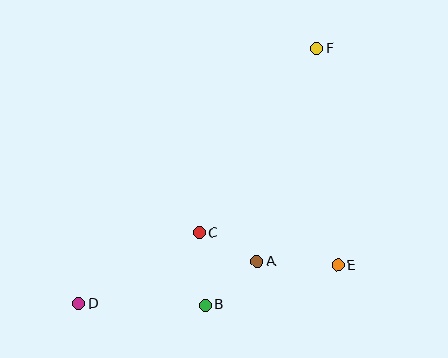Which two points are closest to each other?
Points A and C are closest to each other.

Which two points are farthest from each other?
Points D and F are farthest from each other.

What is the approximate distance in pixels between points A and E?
The distance between A and E is approximately 81 pixels.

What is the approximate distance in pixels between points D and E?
The distance between D and E is approximately 262 pixels.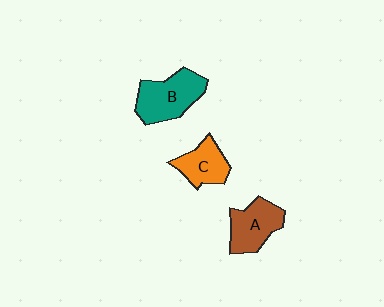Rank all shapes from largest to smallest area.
From largest to smallest: B (teal), A (brown), C (orange).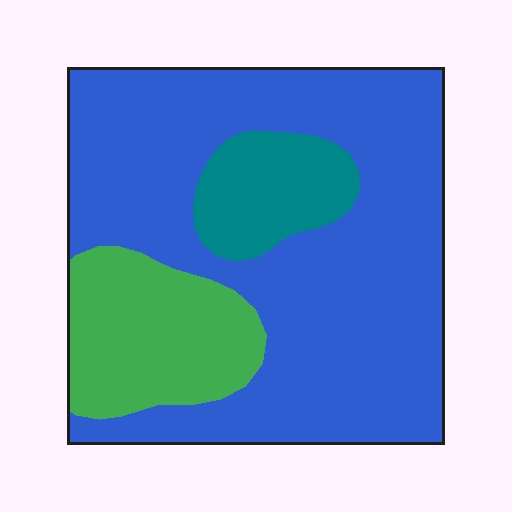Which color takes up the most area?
Blue, at roughly 70%.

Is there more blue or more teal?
Blue.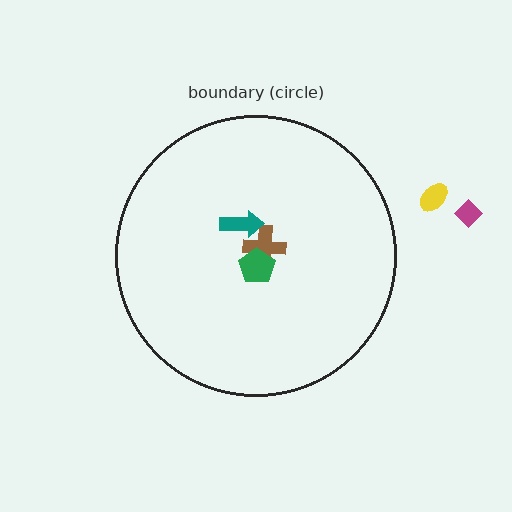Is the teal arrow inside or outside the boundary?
Inside.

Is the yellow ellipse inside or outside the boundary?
Outside.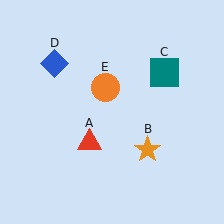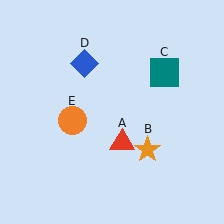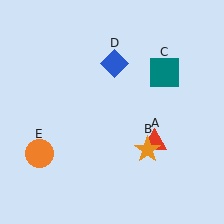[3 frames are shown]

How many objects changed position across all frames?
3 objects changed position: red triangle (object A), blue diamond (object D), orange circle (object E).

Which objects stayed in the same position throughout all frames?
Orange star (object B) and teal square (object C) remained stationary.